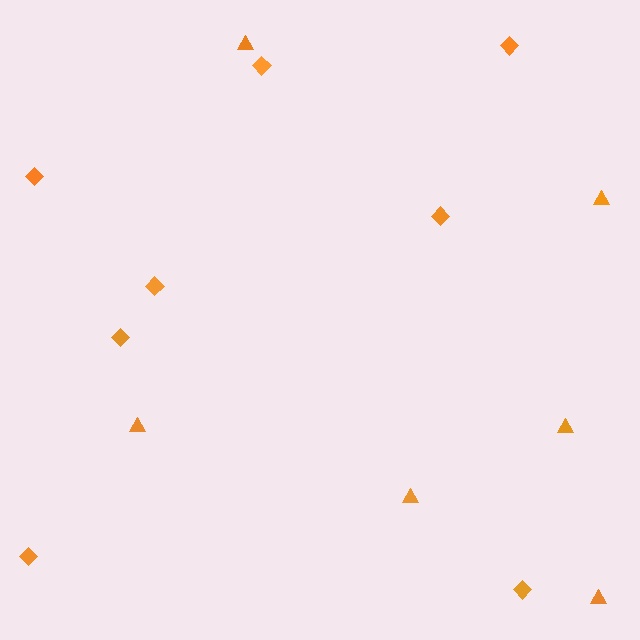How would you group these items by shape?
There are 2 groups: one group of triangles (6) and one group of diamonds (8).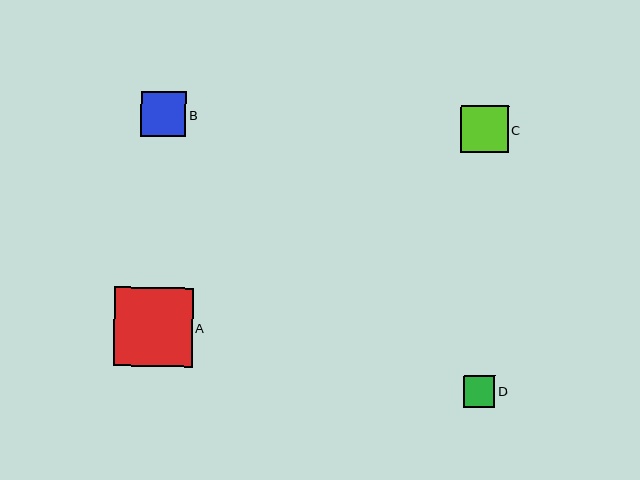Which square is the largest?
Square A is the largest with a size of approximately 78 pixels.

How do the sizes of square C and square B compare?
Square C and square B are approximately the same size.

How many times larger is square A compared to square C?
Square A is approximately 1.7 times the size of square C.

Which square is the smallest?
Square D is the smallest with a size of approximately 32 pixels.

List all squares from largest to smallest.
From largest to smallest: A, C, B, D.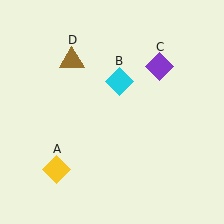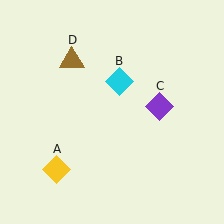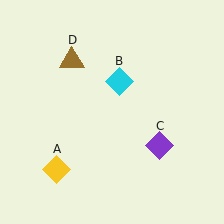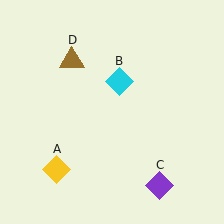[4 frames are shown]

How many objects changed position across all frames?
1 object changed position: purple diamond (object C).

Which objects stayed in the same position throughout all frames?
Yellow diamond (object A) and cyan diamond (object B) and brown triangle (object D) remained stationary.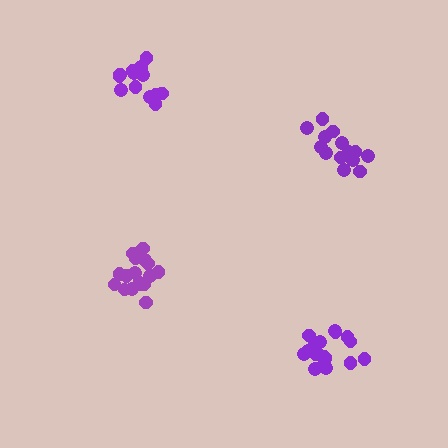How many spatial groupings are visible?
There are 4 spatial groupings.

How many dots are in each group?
Group 1: 17 dots, Group 2: 15 dots, Group 3: 16 dots, Group 4: 18 dots (66 total).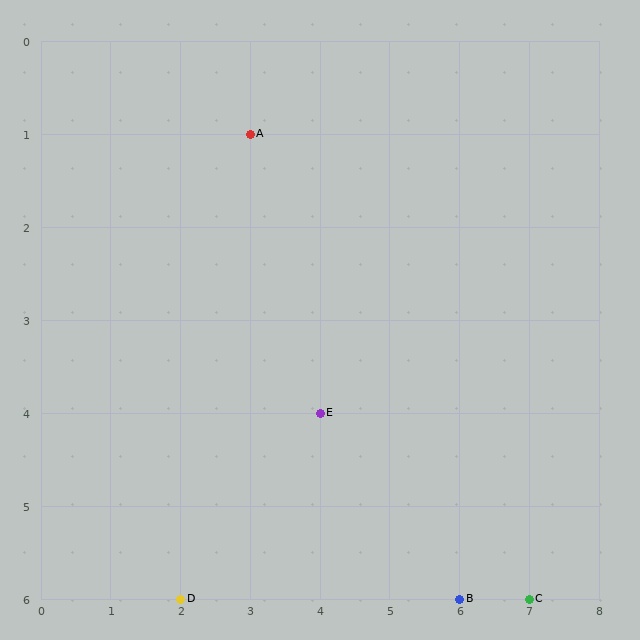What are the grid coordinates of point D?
Point D is at grid coordinates (2, 6).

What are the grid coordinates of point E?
Point E is at grid coordinates (4, 4).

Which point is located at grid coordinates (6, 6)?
Point B is at (6, 6).